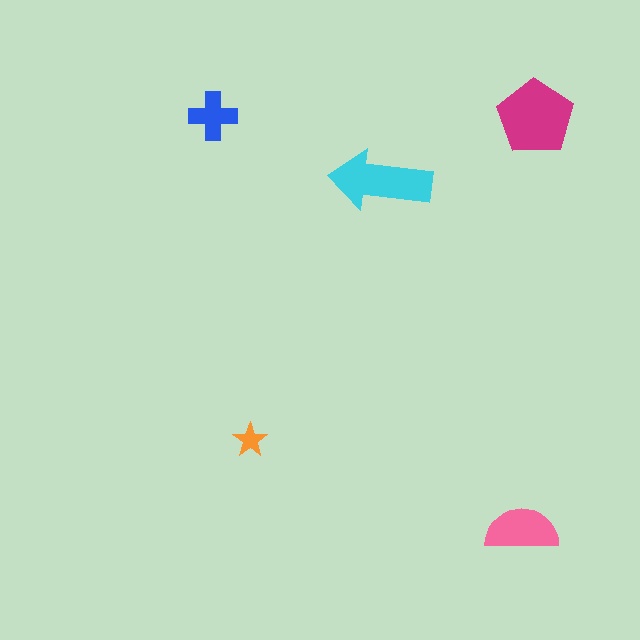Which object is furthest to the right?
The magenta pentagon is rightmost.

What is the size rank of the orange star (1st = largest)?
5th.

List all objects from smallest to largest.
The orange star, the blue cross, the pink semicircle, the cyan arrow, the magenta pentagon.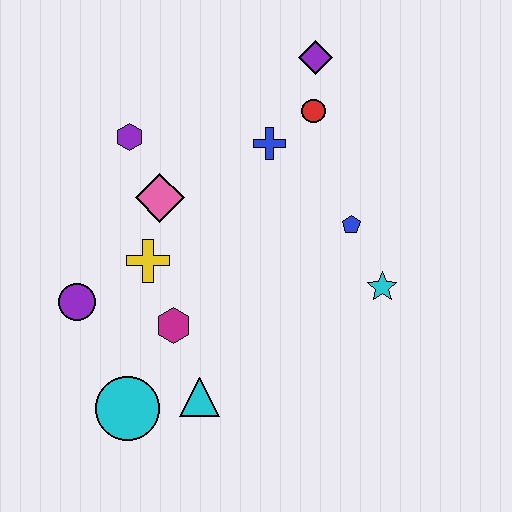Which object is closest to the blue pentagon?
The cyan star is closest to the blue pentagon.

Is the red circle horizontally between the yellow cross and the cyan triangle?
No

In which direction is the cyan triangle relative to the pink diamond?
The cyan triangle is below the pink diamond.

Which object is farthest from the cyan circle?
The purple diamond is farthest from the cyan circle.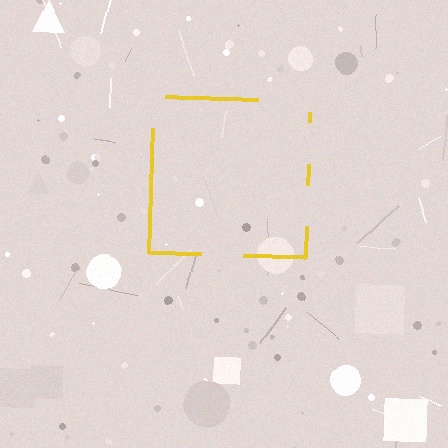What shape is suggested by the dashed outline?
The dashed outline suggests a square.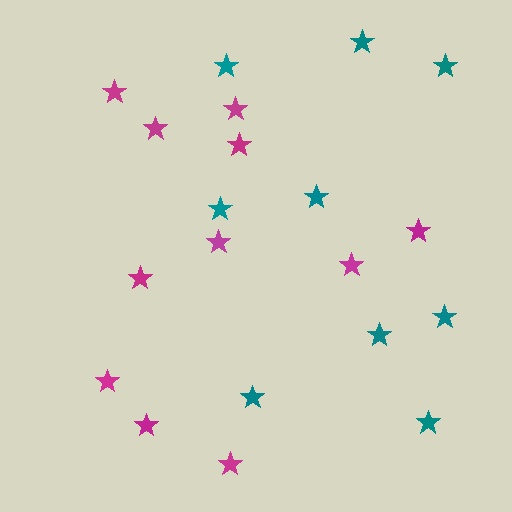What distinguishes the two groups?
There are 2 groups: one group of magenta stars (11) and one group of teal stars (9).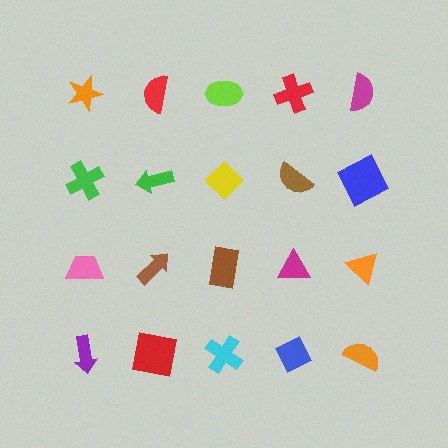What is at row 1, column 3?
A lime ellipse.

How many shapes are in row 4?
5 shapes.